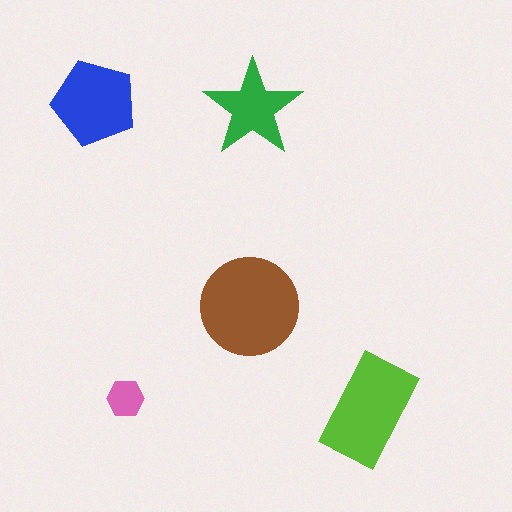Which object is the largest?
The brown circle.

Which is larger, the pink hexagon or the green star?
The green star.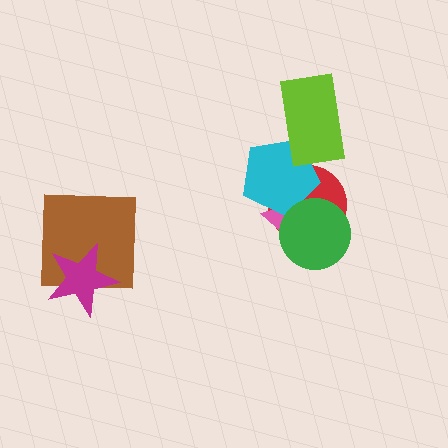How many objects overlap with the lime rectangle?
1 object overlaps with the lime rectangle.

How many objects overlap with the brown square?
1 object overlaps with the brown square.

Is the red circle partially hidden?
Yes, it is partially covered by another shape.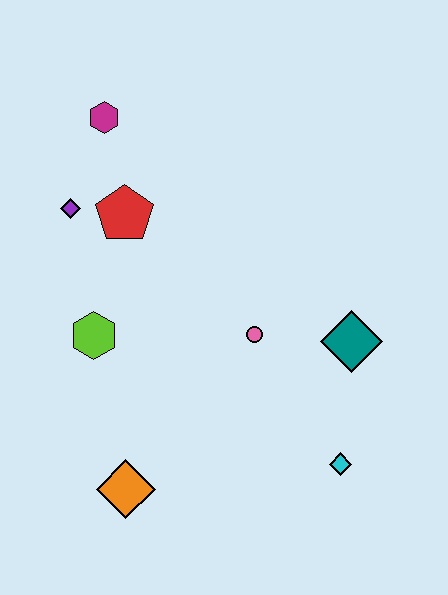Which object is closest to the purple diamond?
The red pentagon is closest to the purple diamond.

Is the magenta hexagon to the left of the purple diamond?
No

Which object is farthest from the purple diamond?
The cyan diamond is farthest from the purple diamond.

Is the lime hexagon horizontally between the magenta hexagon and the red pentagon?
No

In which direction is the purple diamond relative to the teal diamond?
The purple diamond is to the left of the teal diamond.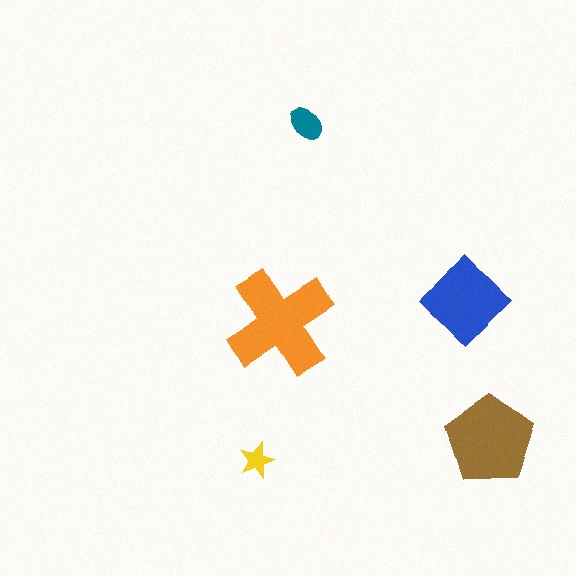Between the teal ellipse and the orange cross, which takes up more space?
The orange cross.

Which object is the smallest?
The yellow star.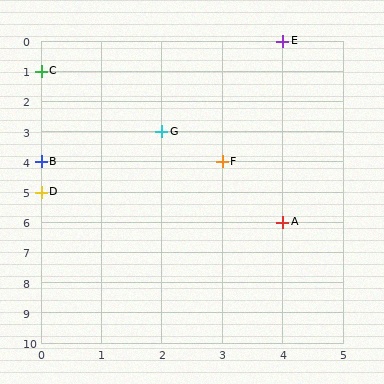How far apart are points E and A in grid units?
Points E and A are 6 rows apart.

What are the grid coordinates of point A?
Point A is at grid coordinates (4, 6).